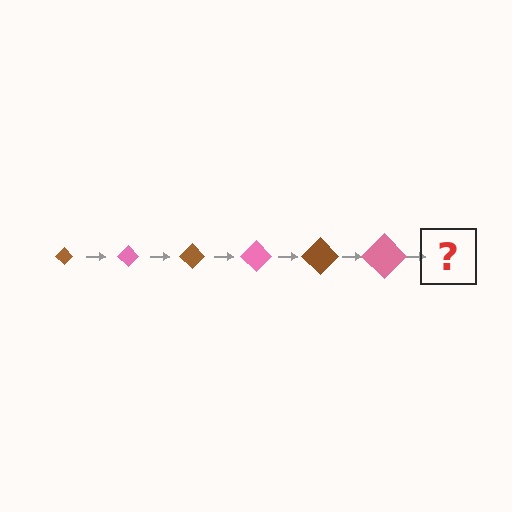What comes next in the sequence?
The next element should be a brown diamond, larger than the previous one.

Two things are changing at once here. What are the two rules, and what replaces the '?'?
The two rules are that the diamond grows larger each step and the color cycles through brown and pink. The '?' should be a brown diamond, larger than the previous one.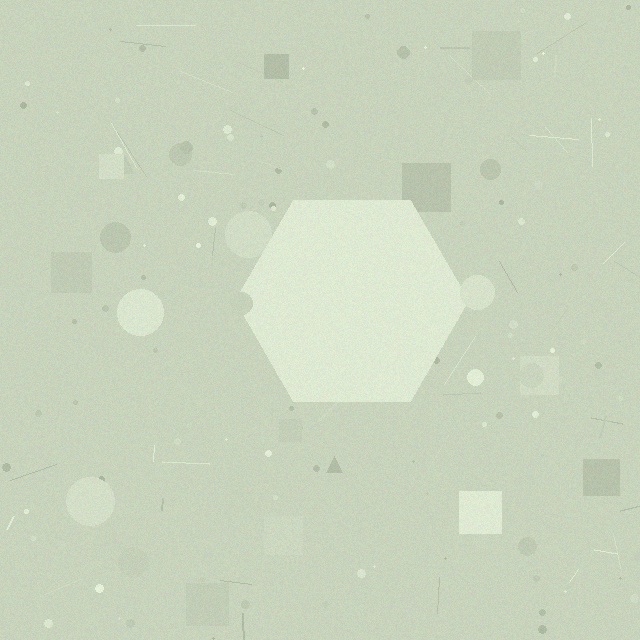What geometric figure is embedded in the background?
A hexagon is embedded in the background.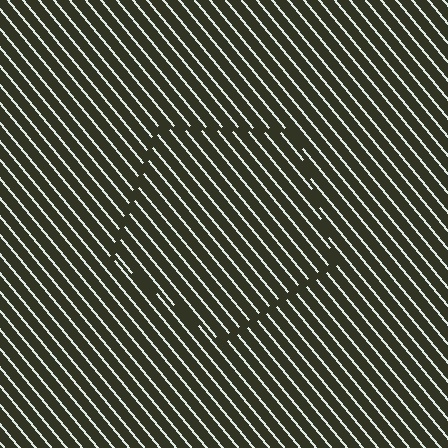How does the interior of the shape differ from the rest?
The interior of the shape contains the same grating, shifted by half a period — the contour is defined by the phase discontinuity where line-ends from the inner and outer gratings abut.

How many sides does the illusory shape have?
5 sides — the line-ends trace a pentagon.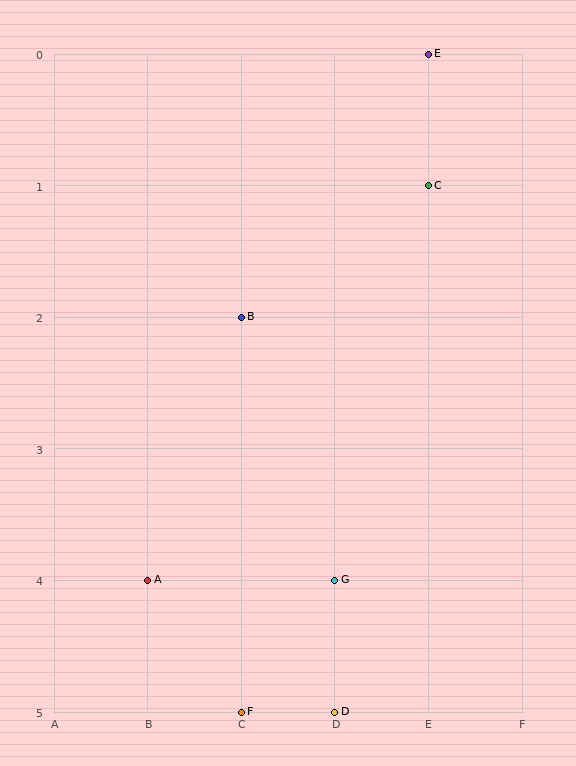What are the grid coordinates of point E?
Point E is at grid coordinates (E, 0).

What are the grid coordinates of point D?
Point D is at grid coordinates (D, 5).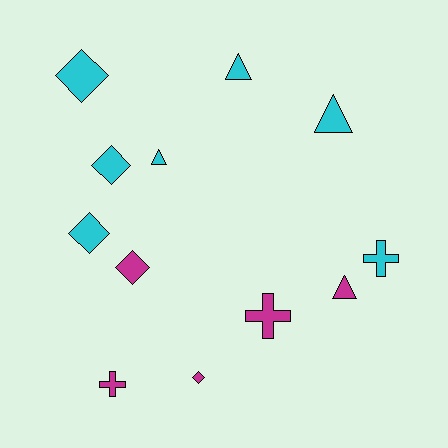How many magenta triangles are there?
There is 1 magenta triangle.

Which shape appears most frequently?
Diamond, with 5 objects.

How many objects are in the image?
There are 12 objects.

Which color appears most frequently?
Cyan, with 7 objects.